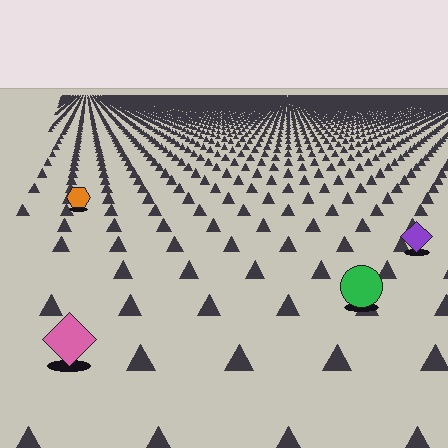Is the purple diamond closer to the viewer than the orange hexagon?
Yes. The purple diamond is closer — you can tell from the texture gradient: the ground texture is coarser near it.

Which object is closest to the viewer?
The pink diamond is closest. The texture marks near it are larger and more spread out.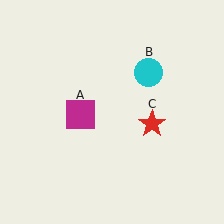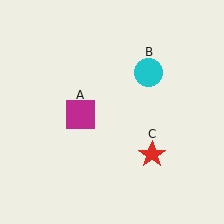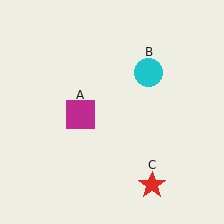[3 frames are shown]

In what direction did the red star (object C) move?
The red star (object C) moved down.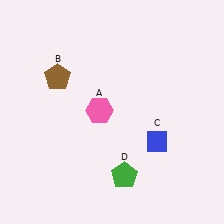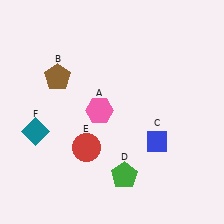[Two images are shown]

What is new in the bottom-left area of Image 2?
A teal diamond (F) was added in the bottom-left area of Image 2.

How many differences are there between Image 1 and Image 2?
There are 2 differences between the two images.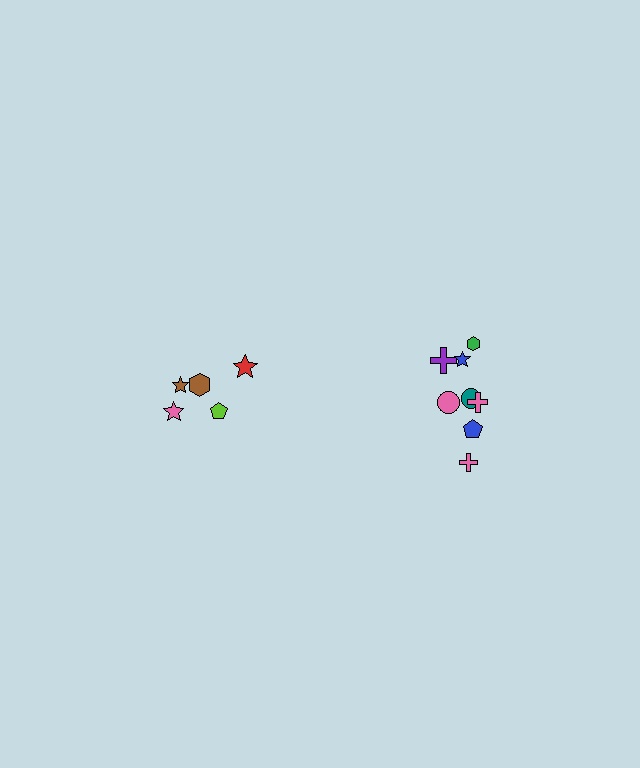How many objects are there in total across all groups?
There are 13 objects.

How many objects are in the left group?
There are 5 objects.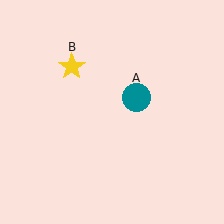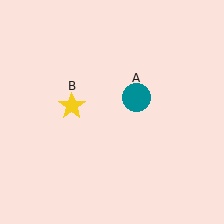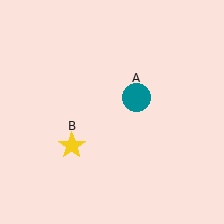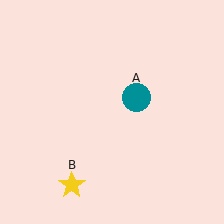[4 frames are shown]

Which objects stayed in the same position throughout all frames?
Teal circle (object A) remained stationary.